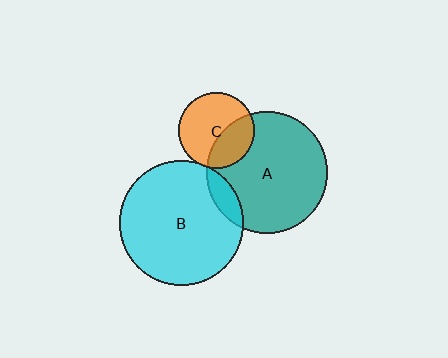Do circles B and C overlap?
Yes.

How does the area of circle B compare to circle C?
Approximately 2.7 times.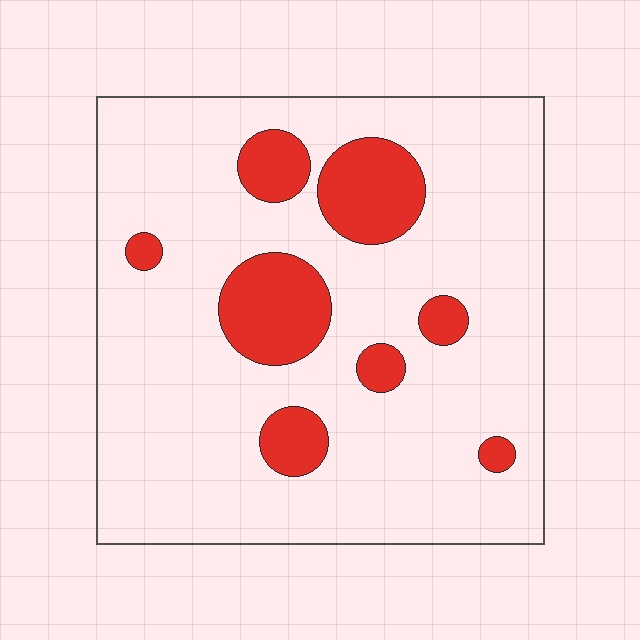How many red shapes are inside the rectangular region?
8.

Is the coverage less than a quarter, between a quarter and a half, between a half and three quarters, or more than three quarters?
Less than a quarter.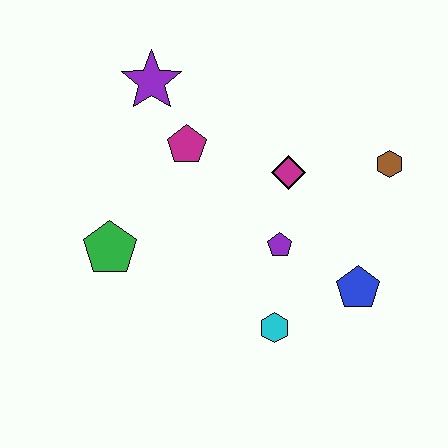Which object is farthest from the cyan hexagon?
The purple star is farthest from the cyan hexagon.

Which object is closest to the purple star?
The magenta pentagon is closest to the purple star.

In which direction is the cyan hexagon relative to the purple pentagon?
The cyan hexagon is below the purple pentagon.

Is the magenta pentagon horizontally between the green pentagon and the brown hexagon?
Yes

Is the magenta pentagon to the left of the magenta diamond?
Yes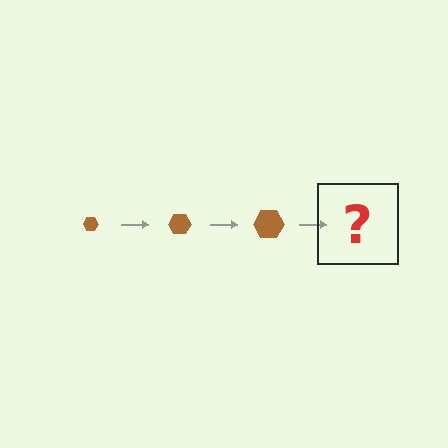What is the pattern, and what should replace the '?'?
The pattern is that the hexagon gets progressively larger each step. The '?' should be a brown hexagon, larger than the previous one.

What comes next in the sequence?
The next element should be a brown hexagon, larger than the previous one.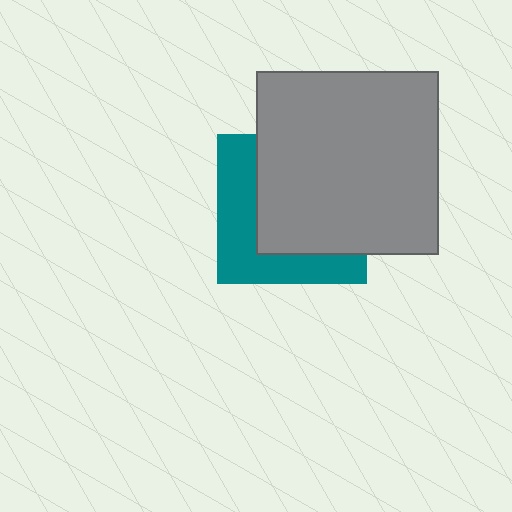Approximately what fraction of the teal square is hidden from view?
Roughly 61% of the teal square is hidden behind the gray square.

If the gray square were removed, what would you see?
You would see the complete teal square.